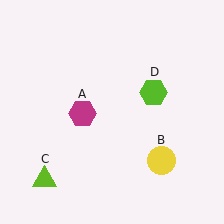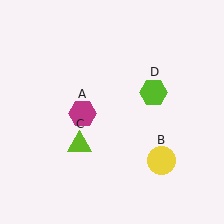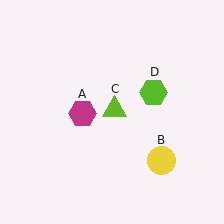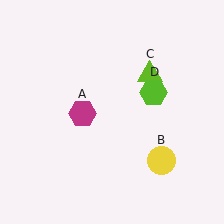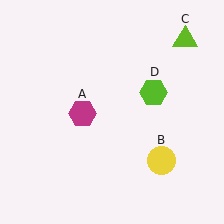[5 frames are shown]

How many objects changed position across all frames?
1 object changed position: lime triangle (object C).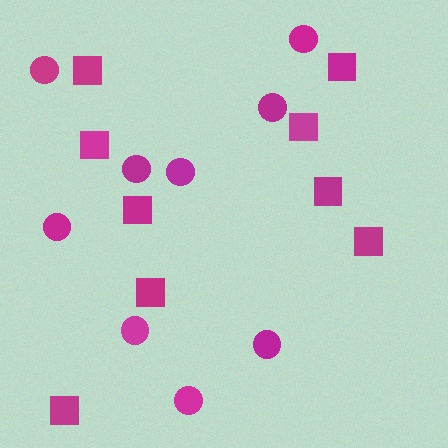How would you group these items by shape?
There are 2 groups: one group of circles (9) and one group of squares (9).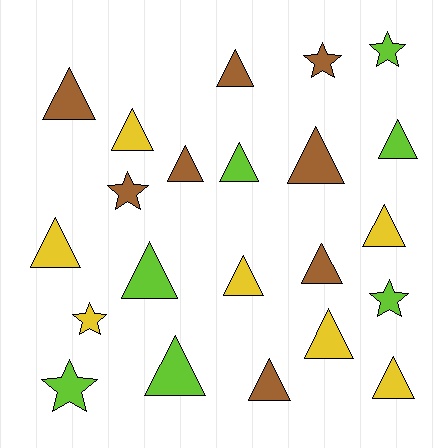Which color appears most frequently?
Brown, with 8 objects.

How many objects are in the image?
There are 22 objects.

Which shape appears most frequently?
Triangle, with 16 objects.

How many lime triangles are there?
There are 4 lime triangles.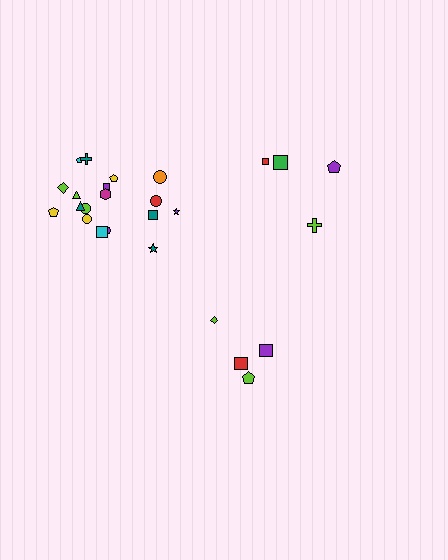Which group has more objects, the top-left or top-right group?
The top-left group.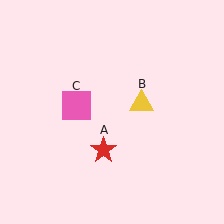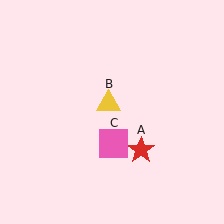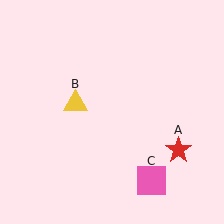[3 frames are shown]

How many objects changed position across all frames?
3 objects changed position: red star (object A), yellow triangle (object B), pink square (object C).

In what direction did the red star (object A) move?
The red star (object A) moved right.